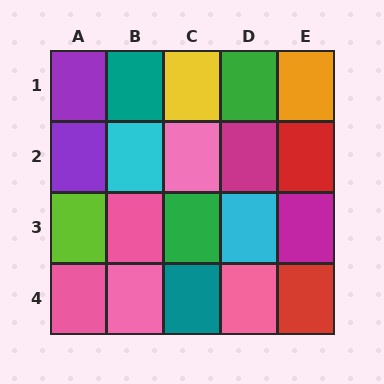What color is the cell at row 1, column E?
Orange.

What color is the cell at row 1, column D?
Green.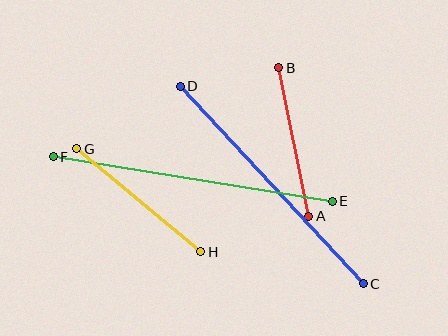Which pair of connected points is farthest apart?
Points E and F are farthest apart.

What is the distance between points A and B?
The distance is approximately 151 pixels.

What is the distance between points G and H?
The distance is approximately 161 pixels.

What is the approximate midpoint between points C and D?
The midpoint is at approximately (272, 185) pixels.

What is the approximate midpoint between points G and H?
The midpoint is at approximately (139, 200) pixels.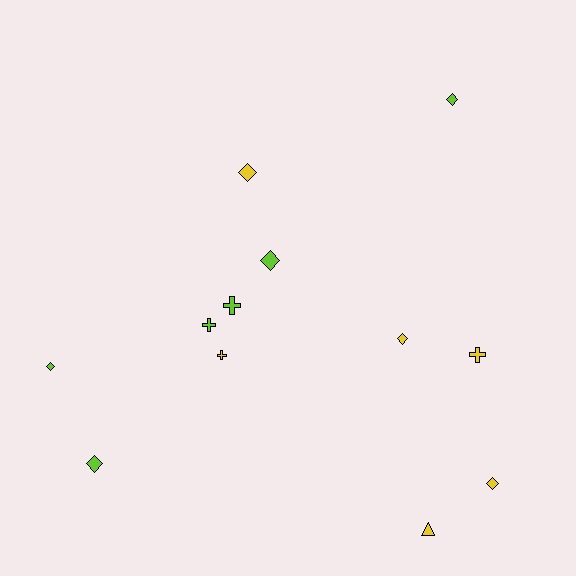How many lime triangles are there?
There are no lime triangles.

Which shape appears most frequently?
Diamond, with 7 objects.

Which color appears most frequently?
Yellow, with 6 objects.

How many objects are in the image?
There are 12 objects.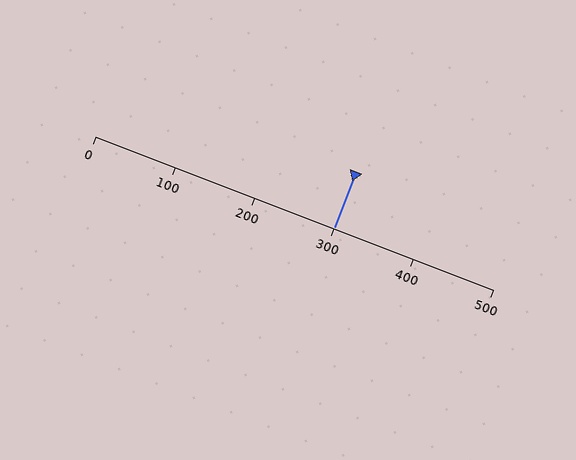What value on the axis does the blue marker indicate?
The marker indicates approximately 300.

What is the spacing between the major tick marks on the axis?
The major ticks are spaced 100 apart.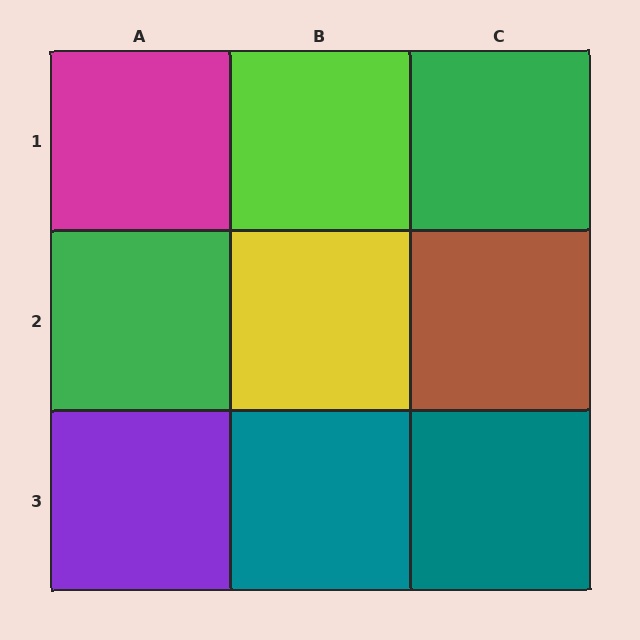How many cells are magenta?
1 cell is magenta.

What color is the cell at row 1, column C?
Green.